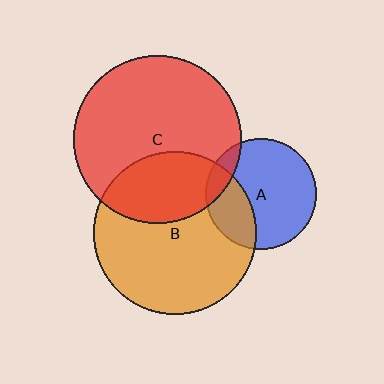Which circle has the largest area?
Circle C (red).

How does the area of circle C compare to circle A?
Approximately 2.3 times.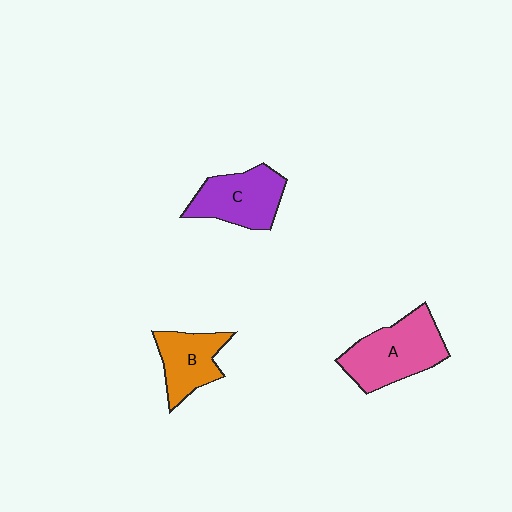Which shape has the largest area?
Shape A (pink).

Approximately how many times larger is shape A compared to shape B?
Approximately 1.5 times.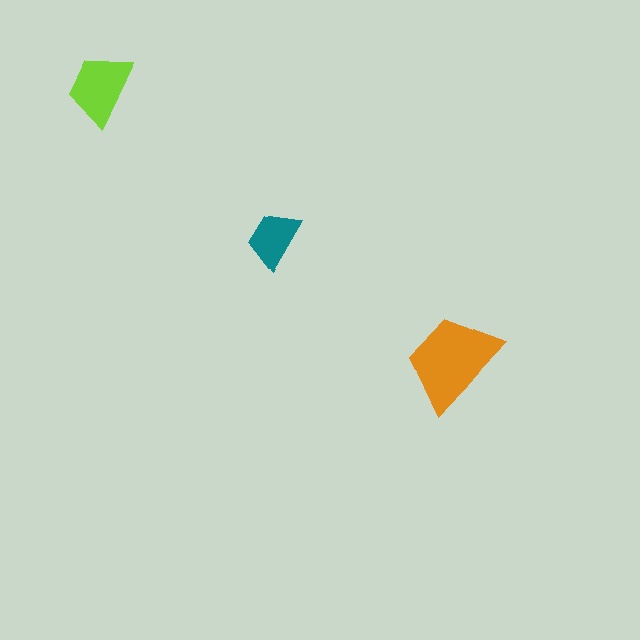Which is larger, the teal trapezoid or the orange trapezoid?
The orange one.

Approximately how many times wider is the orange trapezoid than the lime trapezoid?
About 1.5 times wider.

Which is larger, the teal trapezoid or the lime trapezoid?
The lime one.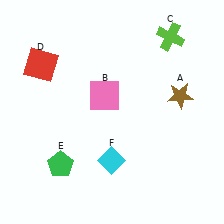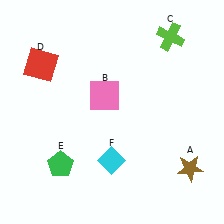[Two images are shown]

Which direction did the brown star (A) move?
The brown star (A) moved down.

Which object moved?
The brown star (A) moved down.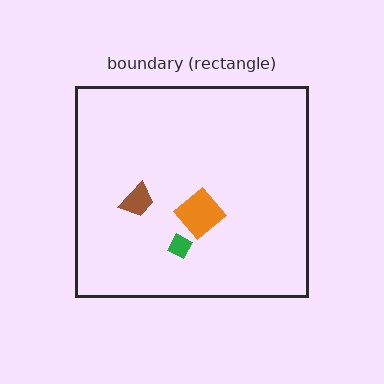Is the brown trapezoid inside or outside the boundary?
Inside.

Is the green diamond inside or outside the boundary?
Inside.